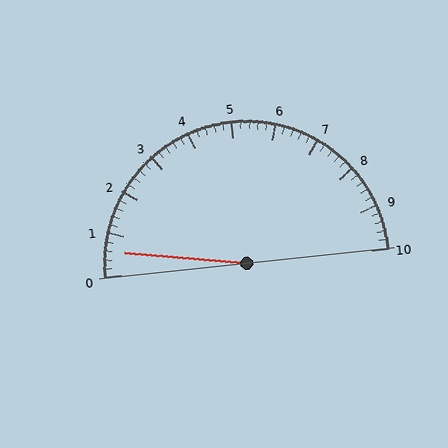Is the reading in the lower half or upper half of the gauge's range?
The reading is in the lower half of the range (0 to 10).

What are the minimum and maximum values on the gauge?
The gauge ranges from 0 to 10.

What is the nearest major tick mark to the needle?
The nearest major tick mark is 1.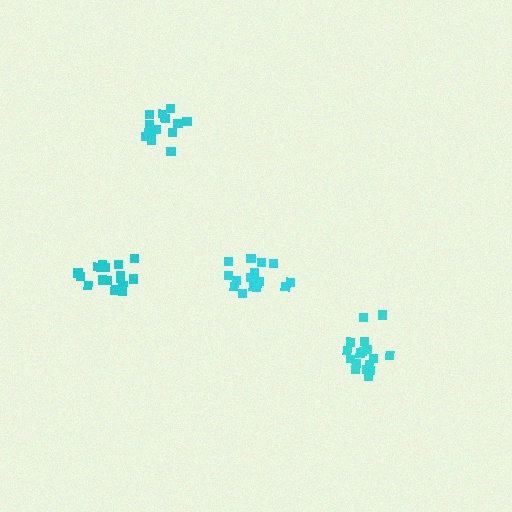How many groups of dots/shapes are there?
There are 4 groups.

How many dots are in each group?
Group 1: 15 dots, Group 2: 16 dots, Group 3: 16 dots, Group 4: 17 dots (64 total).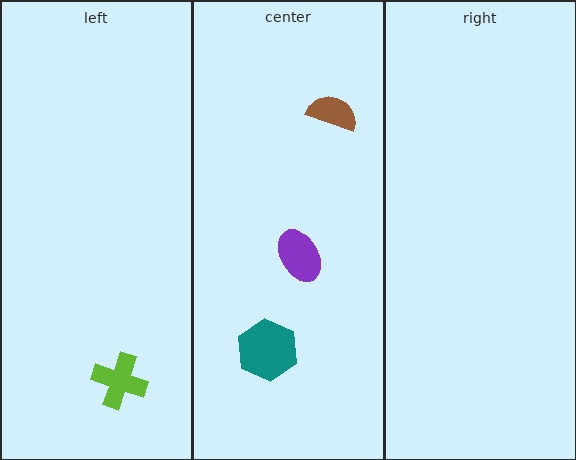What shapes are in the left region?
The lime cross.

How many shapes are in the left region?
1.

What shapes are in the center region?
The teal hexagon, the purple ellipse, the brown semicircle.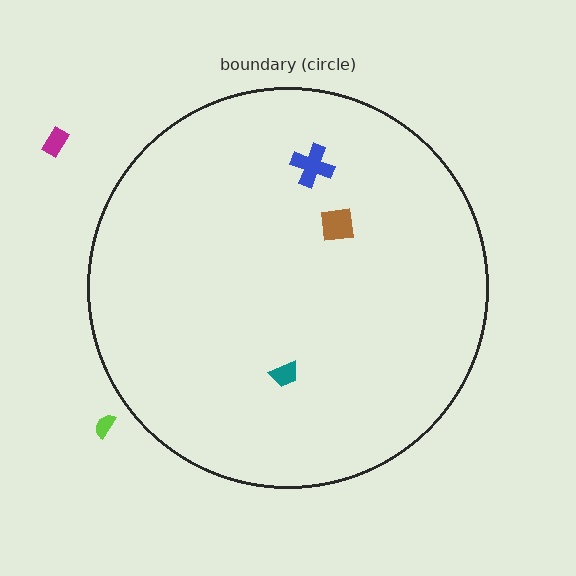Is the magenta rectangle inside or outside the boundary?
Outside.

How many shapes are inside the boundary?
3 inside, 2 outside.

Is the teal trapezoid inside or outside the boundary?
Inside.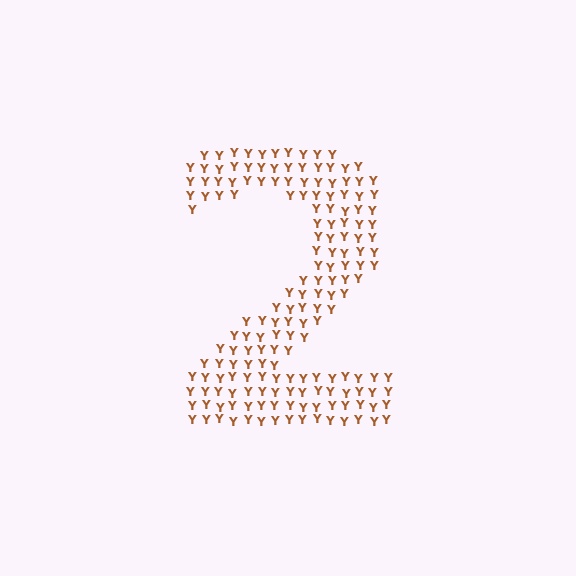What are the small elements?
The small elements are letter Y's.